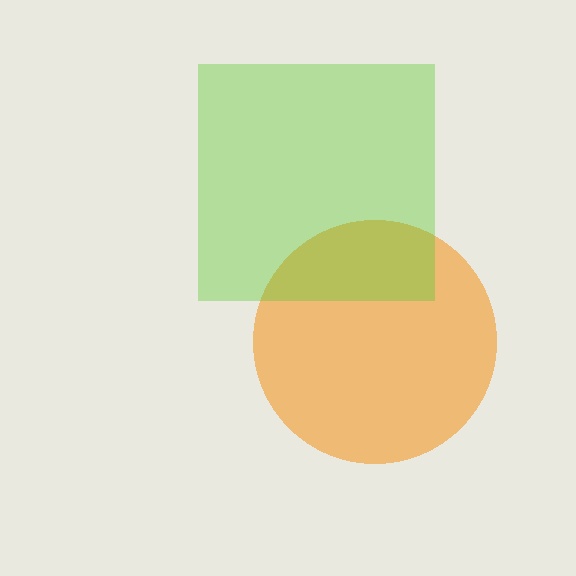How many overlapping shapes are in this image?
There are 2 overlapping shapes in the image.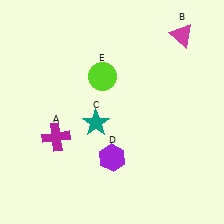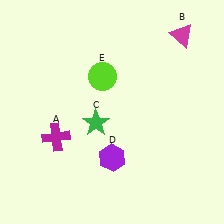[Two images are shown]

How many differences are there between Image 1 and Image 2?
There is 1 difference between the two images.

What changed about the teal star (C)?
In Image 1, C is teal. In Image 2, it changed to green.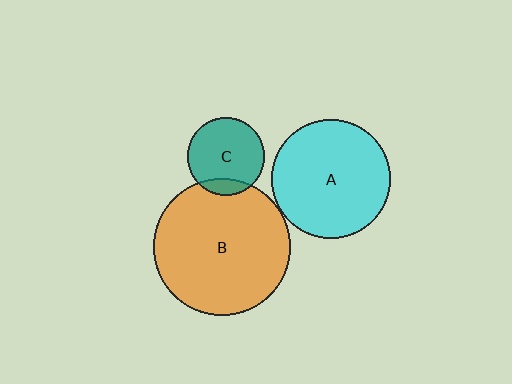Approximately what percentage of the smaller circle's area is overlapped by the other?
Approximately 5%.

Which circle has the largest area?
Circle B (orange).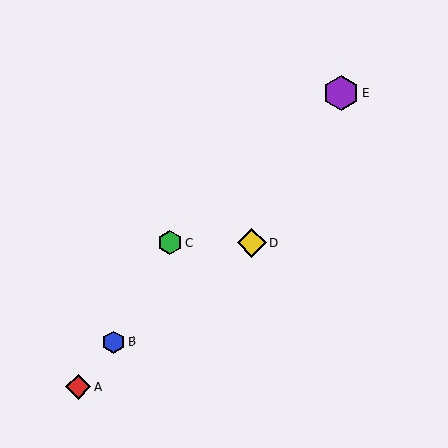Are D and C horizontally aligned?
Yes, both are at y≈243.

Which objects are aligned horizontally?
Objects C, D are aligned horizontally.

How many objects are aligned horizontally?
2 objects (C, D) are aligned horizontally.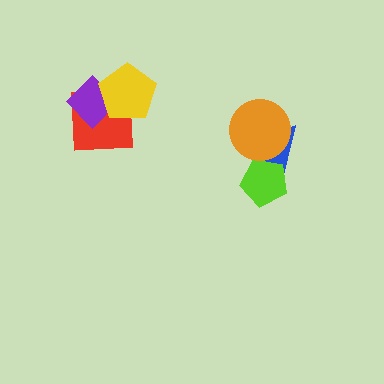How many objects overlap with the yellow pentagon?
2 objects overlap with the yellow pentagon.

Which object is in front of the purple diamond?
The yellow pentagon is in front of the purple diamond.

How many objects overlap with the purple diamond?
2 objects overlap with the purple diamond.